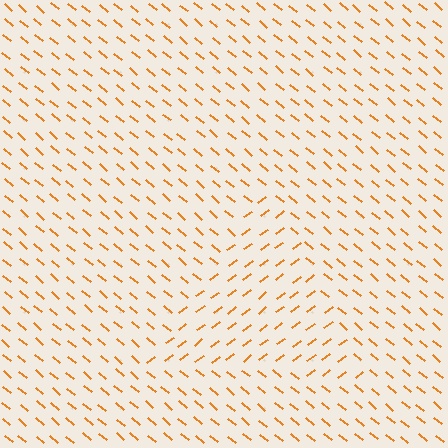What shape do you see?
I see a triangle.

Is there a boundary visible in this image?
Yes, there is a texture boundary formed by a change in line orientation.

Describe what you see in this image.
The image is filled with small orange line segments. A triangle region in the image has lines oriented differently from the surrounding lines, creating a visible texture boundary.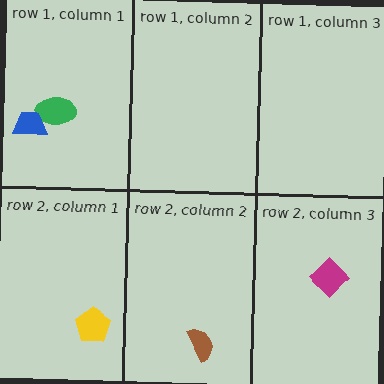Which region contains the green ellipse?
The row 1, column 1 region.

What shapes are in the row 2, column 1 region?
The yellow pentagon.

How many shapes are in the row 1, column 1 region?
2.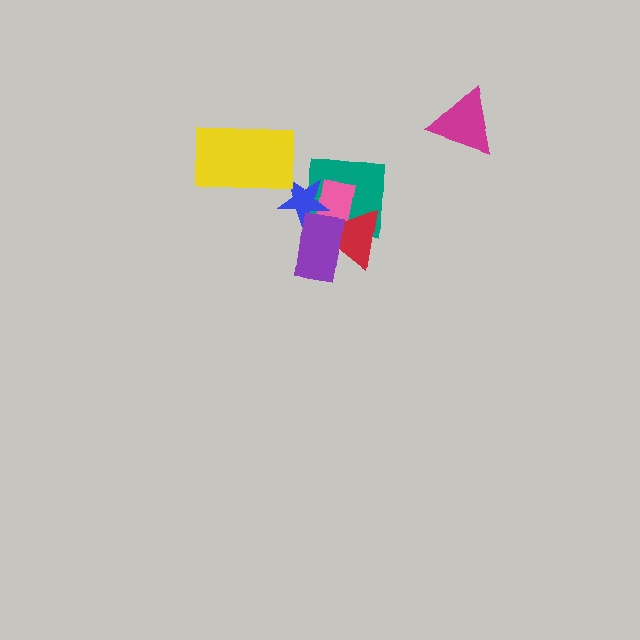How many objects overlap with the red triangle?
3 objects overlap with the red triangle.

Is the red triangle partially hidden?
Yes, it is partially covered by another shape.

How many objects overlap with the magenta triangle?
0 objects overlap with the magenta triangle.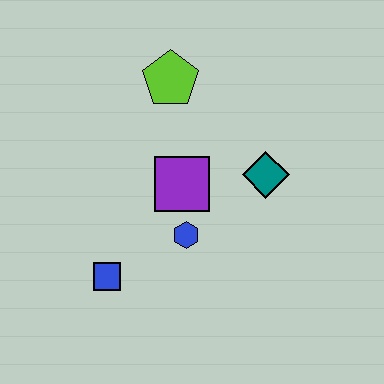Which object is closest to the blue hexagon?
The purple square is closest to the blue hexagon.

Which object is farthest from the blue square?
The lime pentagon is farthest from the blue square.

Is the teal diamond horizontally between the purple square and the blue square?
No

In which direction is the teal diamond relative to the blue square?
The teal diamond is to the right of the blue square.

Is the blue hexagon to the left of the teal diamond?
Yes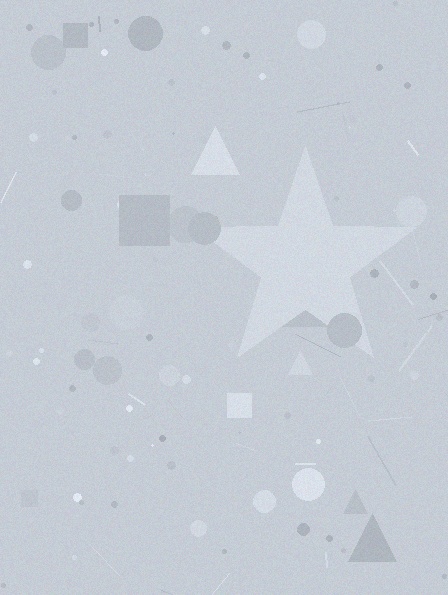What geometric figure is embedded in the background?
A star is embedded in the background.